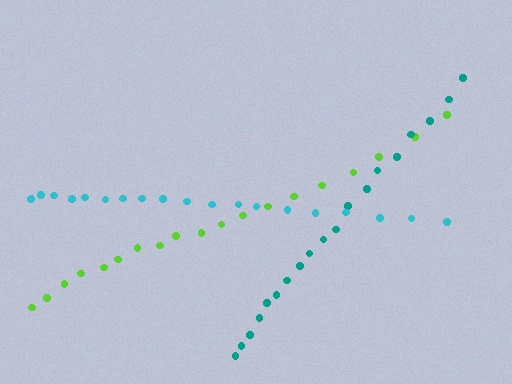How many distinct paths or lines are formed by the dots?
There are 3 distinct paths.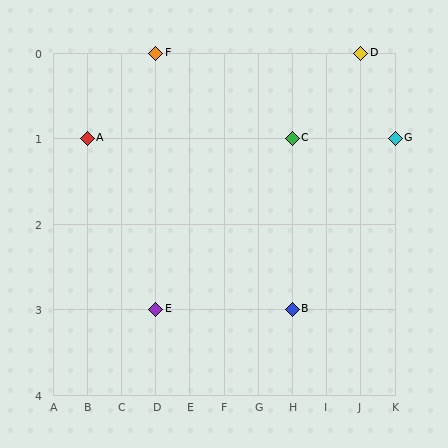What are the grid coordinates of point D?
Point D is at grid coordinates (J, 0).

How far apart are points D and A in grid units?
Points D and A are 8 columns and 1 row apart (about 8.1 grid units diagonally).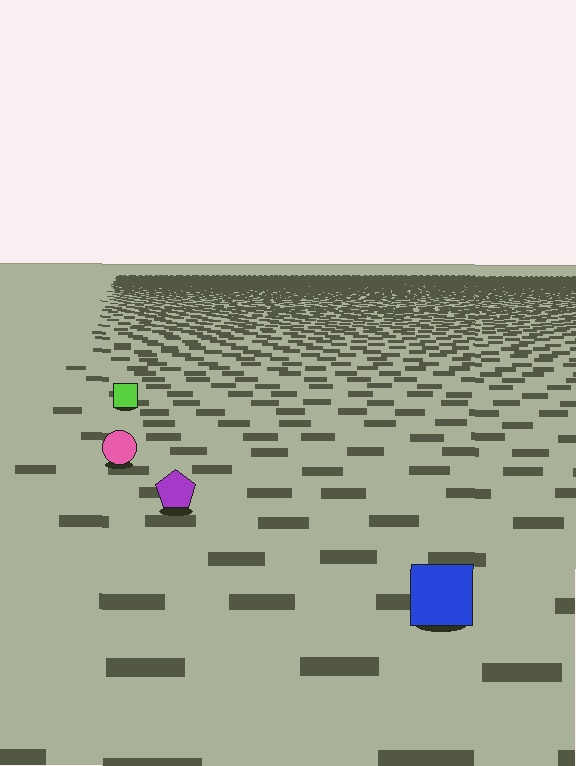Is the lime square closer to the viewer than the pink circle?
No. The pink circle is closer — you can tell from the texture gradient: the ground texture is coarser near it.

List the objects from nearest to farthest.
From nearest to farthest: the blue square, the purple pentagon, the pink circle, the lime square.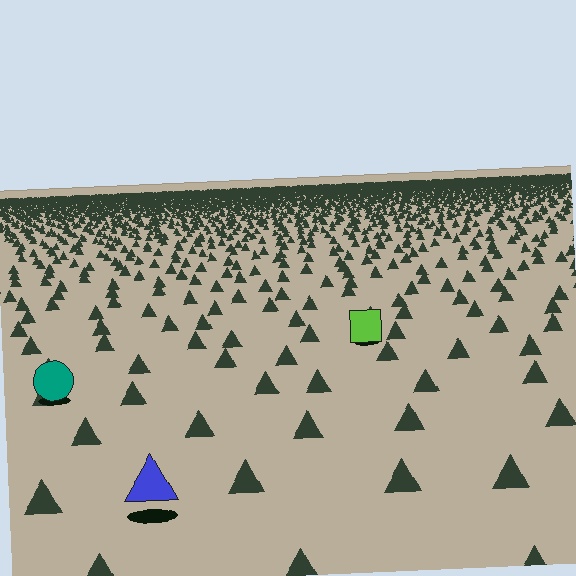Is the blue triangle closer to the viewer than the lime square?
Yes. The blue triangle is closer — you can tell from the texture gradient: the ground texture is coarser near it.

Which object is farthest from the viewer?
The lime square is farthest from the viewer. It appears smaller and the ground texture around it is denser.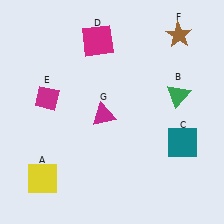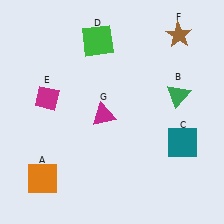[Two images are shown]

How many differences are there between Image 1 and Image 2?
There are 2 differences between the two images.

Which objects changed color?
A changed from yellow to orange. D changed from magenta to green.